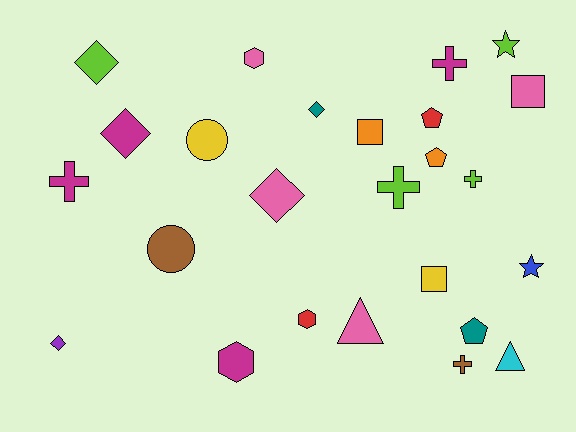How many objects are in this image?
There are 25 objects.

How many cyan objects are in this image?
There is 1 cyan object.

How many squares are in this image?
There are 3 squares.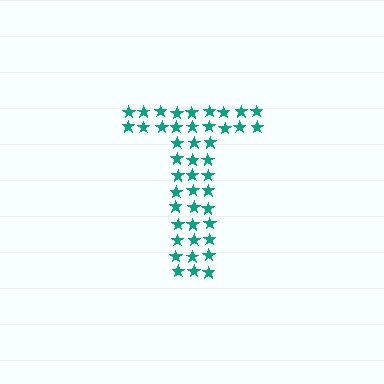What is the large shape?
The large shape is the letter T.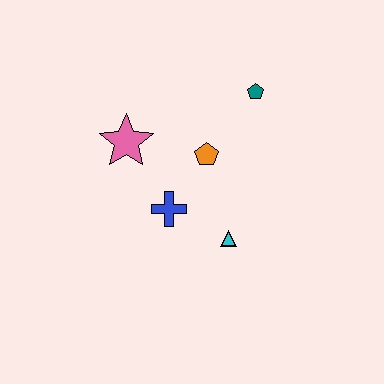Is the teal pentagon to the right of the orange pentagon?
Yes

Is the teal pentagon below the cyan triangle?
No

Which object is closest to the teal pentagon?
The orange pentagon is closest to the teal pentagon.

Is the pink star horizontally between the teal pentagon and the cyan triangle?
No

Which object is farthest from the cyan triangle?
The teal pentagon is farthest from the cyan triangle.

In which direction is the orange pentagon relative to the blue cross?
The orange pentagon is above the blue cross.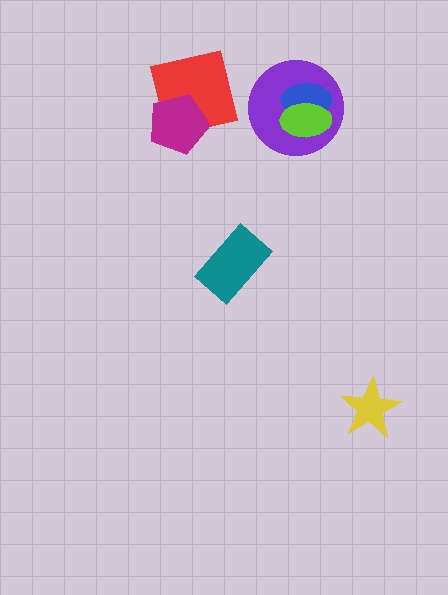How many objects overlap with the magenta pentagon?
1 object overlaps with the magenta pentagon.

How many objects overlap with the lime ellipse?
2 objects overlap with the lime ellipse.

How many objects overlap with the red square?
1 object overlaps with the red square.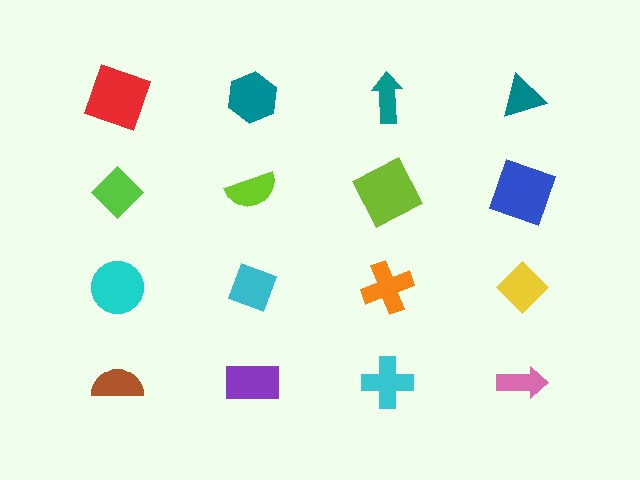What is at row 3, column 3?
An orange cross.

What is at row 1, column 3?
A teal arrow.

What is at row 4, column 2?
A purple rectangle.